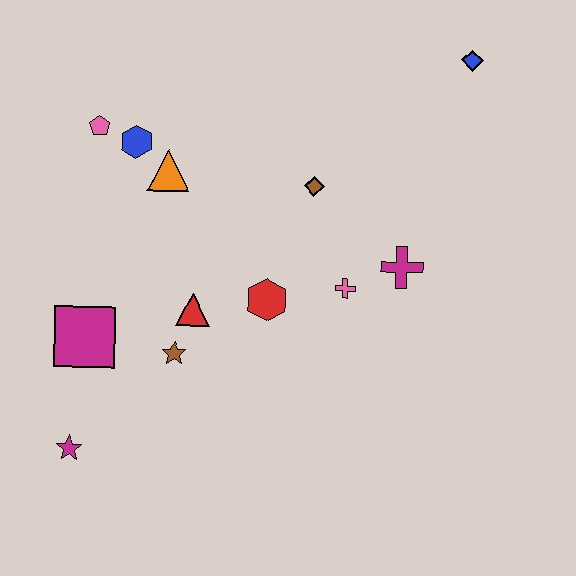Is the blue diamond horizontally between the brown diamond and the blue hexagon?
No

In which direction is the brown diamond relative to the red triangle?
The brown diamond is above the red triangle.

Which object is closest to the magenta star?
The magenta square is closest to the magenta star.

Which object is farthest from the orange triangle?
The blue diamond is farthest from the orange triangle.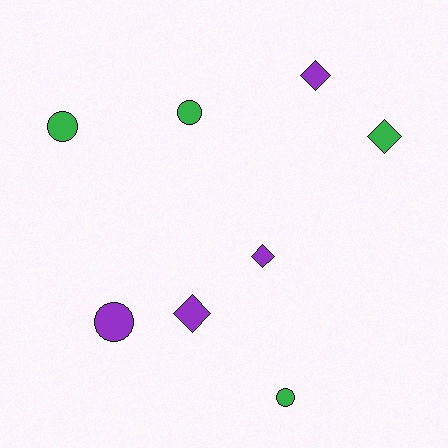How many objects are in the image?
There are 8 objects.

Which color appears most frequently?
Green, with 4 objects.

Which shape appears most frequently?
Circle, with 4 objects.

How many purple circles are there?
There is 1 purple circle.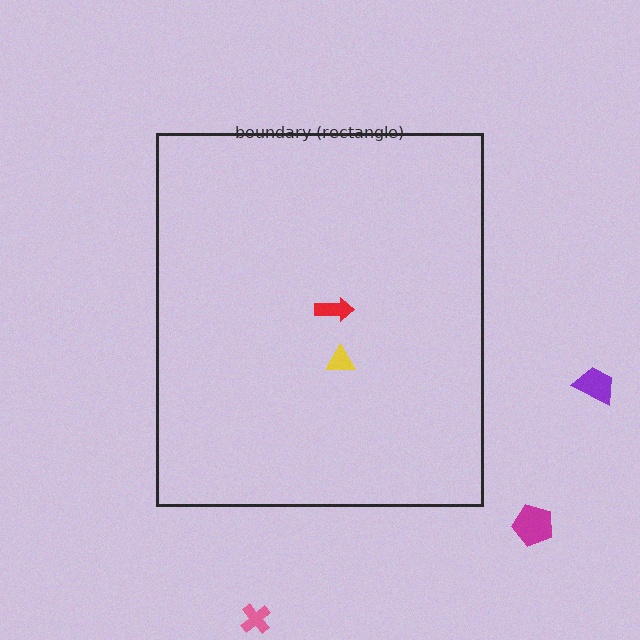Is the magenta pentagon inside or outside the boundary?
Outside.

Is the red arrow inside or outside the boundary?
Inside.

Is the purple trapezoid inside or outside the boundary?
Outside.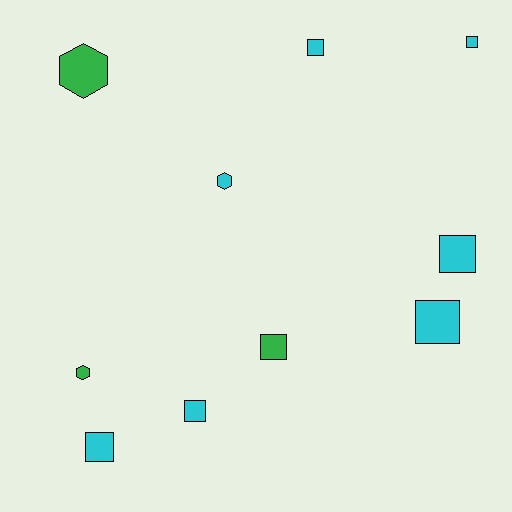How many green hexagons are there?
There are 2 green hexagons.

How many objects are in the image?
There are 10 objects.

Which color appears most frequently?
Cyan, with 7 objects.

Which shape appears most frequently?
Square, with 7 objects.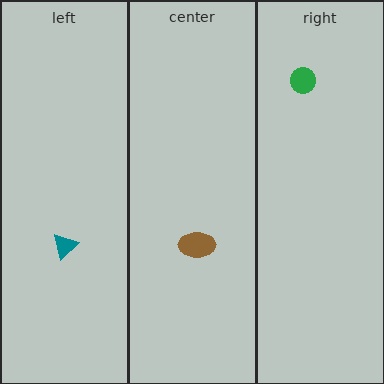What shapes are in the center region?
The brown ellipse.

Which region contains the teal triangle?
The left region.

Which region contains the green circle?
The right region.